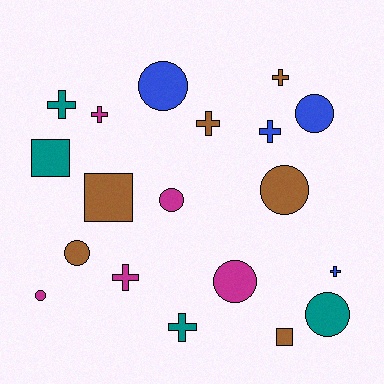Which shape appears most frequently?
Circle, with 8 objects.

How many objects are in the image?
There are 19 objects.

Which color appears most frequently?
Brown, with 6 objects.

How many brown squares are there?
There are 2 brown squares.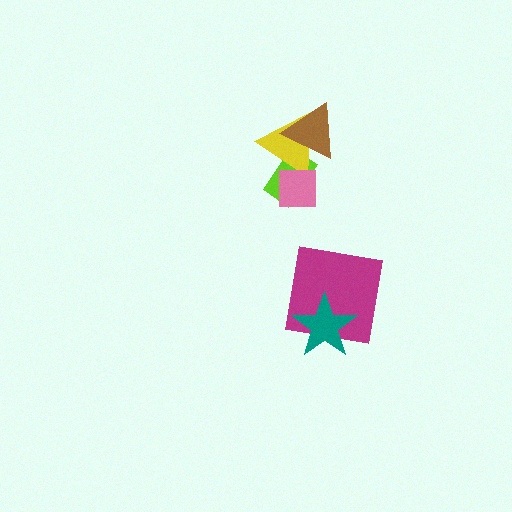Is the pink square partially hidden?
No, no other shape covers it.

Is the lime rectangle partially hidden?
Yes, it is partially covered by another shape.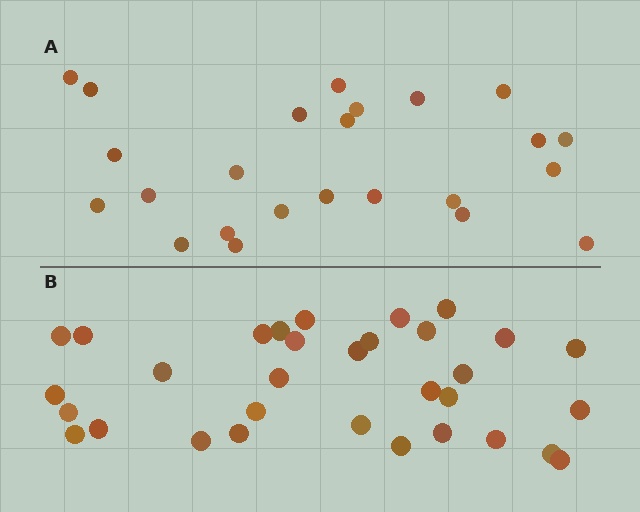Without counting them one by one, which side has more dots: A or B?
Region B (the bottom region) has more dots.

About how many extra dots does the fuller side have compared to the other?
Region B has roughly 8 or so more dots than region A.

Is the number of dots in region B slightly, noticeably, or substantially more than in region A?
Region B has noticeably more, but not dramatically so. The ratio is roughly 1.3 to 1.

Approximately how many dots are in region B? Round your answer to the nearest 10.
About 30 dots. (The exact count is 32, which rounds to 30.)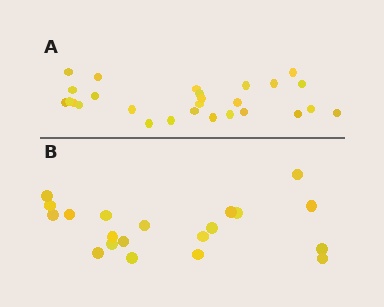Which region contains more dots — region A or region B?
Region A (the top region) has more dots.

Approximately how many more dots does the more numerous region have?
Region A has roughly 8 or so more dots than region B.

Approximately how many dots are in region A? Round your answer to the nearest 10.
About 30 dots. (The exact count is 27, which rounds to 30.)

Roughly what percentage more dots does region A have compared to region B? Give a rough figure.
About 35% more.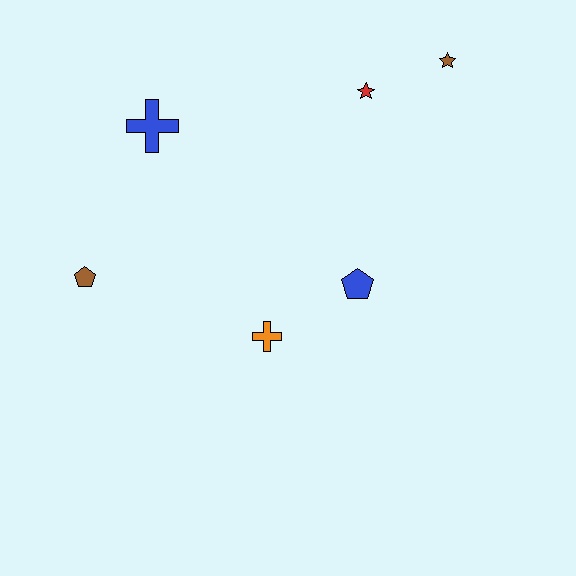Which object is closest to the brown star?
The red star is closest to the brown star.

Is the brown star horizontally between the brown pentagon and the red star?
No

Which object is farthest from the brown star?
The brown pentagon is farthest from the brown star.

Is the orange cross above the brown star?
No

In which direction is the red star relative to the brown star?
The red star is to the left of the brown star.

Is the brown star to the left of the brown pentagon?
No